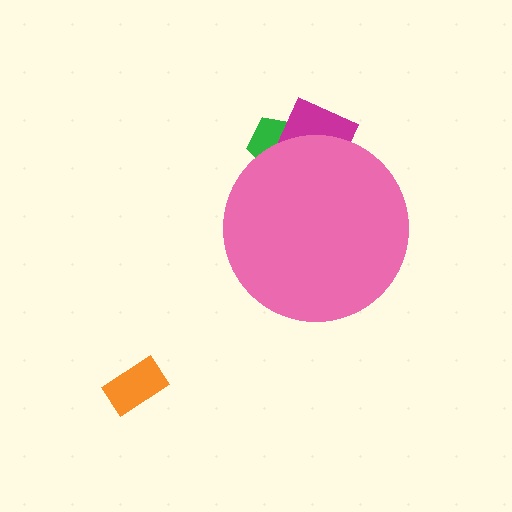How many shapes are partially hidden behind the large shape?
2 shapes are partially hidden.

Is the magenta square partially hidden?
Yes, the magenta square is partially hidden behind the pink circle.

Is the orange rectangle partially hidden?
No, the orange rectangle is fully visible.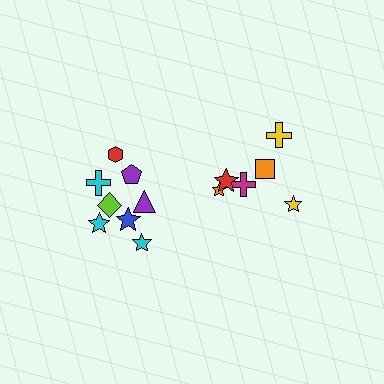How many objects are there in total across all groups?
There are 14 objects.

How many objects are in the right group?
There are 6 objects.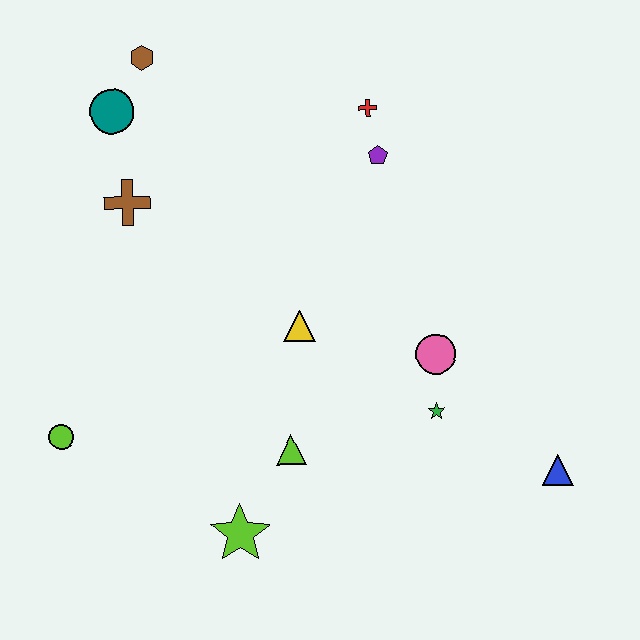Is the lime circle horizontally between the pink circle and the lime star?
No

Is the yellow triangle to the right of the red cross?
No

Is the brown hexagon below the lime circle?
No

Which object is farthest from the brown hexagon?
The blue triangle is farthest from the brown hexagon.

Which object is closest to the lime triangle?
The lime star is closest to the lime triangle.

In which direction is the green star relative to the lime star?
The green star is to the right of the lime star.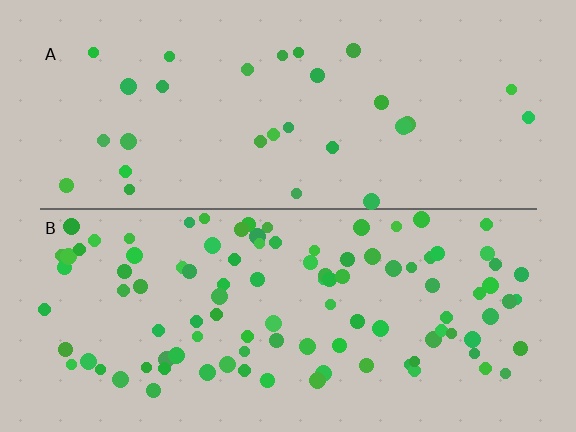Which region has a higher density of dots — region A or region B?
B (the bottom).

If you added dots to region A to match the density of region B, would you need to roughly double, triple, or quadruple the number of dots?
Approximately triple.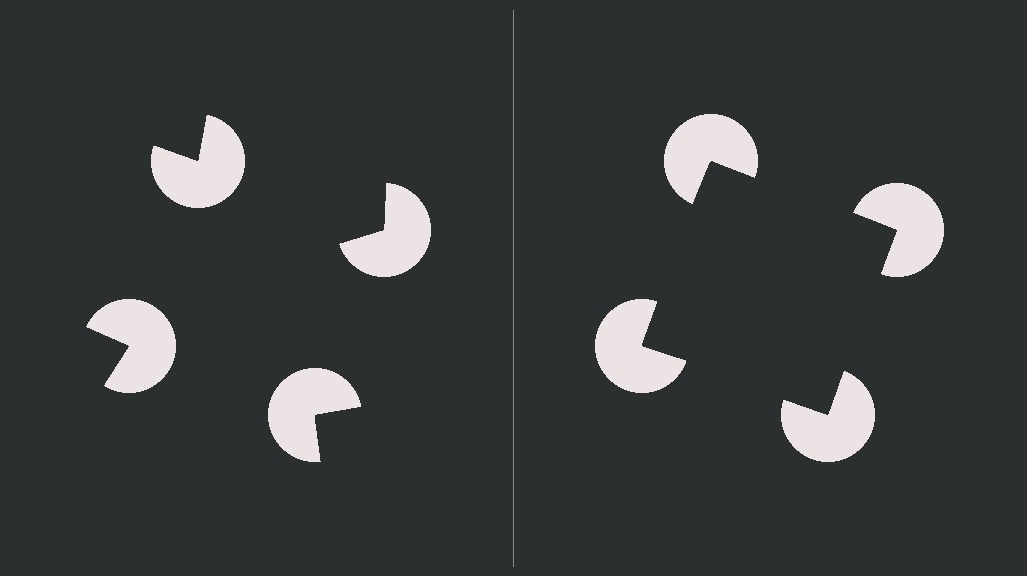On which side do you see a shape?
An illusory square appears on the right side. On the left side the wedge cuts are rotated, so no coherent shape forms.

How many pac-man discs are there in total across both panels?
8 — 4 on each side.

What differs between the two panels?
The pac-man discs are positioned identically on both sides; only the wedge orientations differ. On the right they align to a square; on the left they are misaligned.